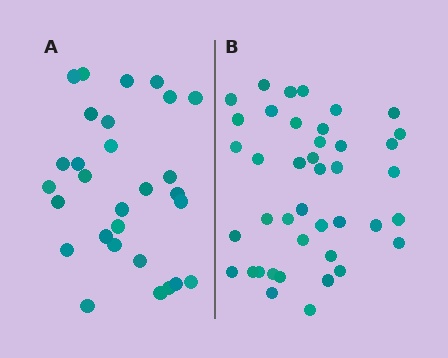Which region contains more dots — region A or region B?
Region B (the right region) has more dots.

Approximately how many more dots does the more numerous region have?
Region B has roughly 12 or so more dots than region A.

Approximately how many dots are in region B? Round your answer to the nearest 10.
About 40 dots. (The exact count is 41, which rounds to 40.)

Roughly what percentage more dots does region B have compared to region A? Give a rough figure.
About 40% more.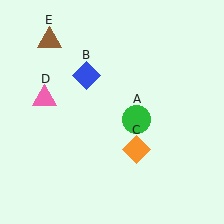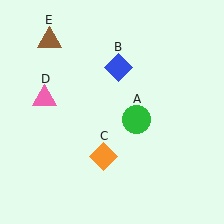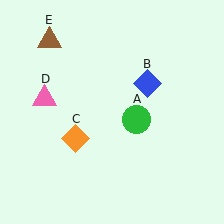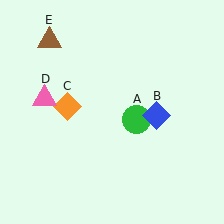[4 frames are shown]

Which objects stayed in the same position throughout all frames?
Green circle (object A) and pink triangle (object D) and brown triangle (object E) remained stationary.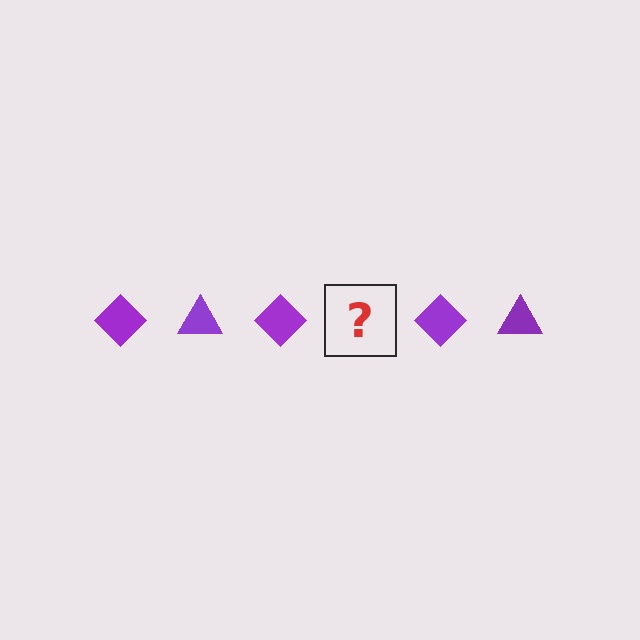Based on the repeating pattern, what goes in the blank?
The blank should be a purple triangle.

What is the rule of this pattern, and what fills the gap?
The rule is that the pattern cycles through diamond, triangle shapes in purple. The gap should be filled with a purple triangle.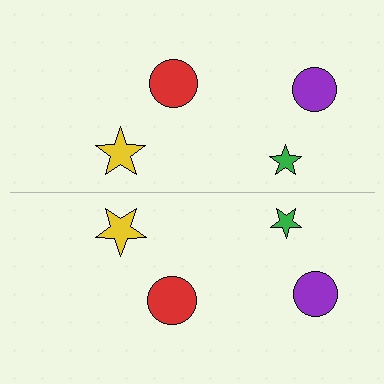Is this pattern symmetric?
Yes, this pattern has bilateral (reflection) symmetry.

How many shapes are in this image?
There are 8 shapes in this image.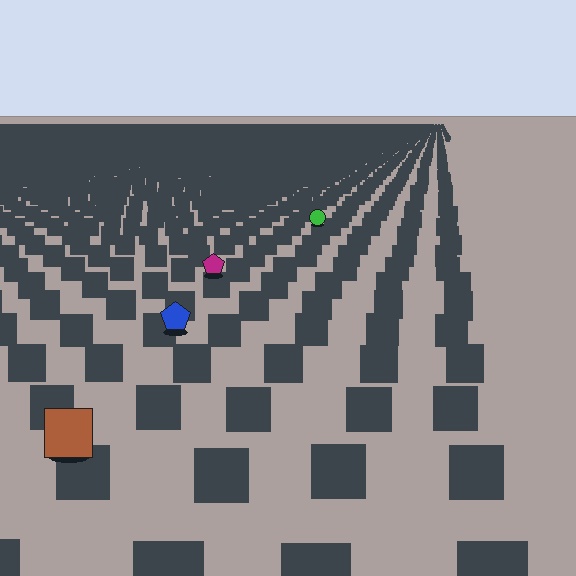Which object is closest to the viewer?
The brown square is closest. The texture marks near it are larger and more spread out.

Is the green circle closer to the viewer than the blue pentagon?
No. The blue pentagon is closer — you can tell from the texture gradient: the ground texture is coarser near it.